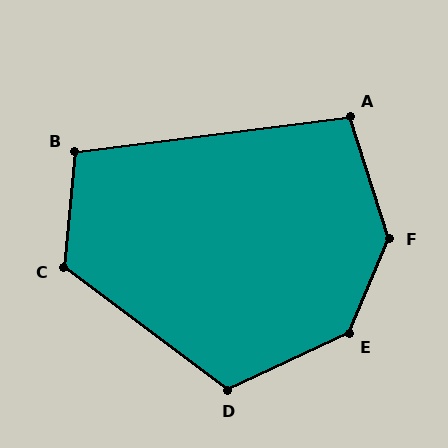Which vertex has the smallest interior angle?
A, at approximately 101 degrees.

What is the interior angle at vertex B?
Approximately 103 degrees (obtuse).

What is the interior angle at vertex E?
Approximately 138 degrees (obtuse).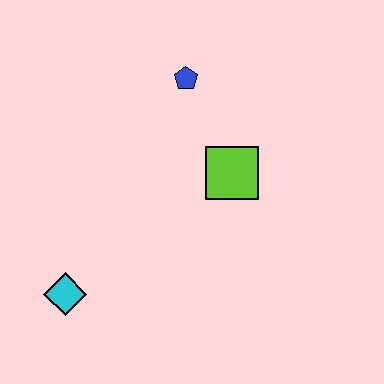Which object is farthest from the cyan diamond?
The blue pentagon is farthest from the cyan diamond.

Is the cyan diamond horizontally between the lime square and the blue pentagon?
No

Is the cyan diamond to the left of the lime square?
Yes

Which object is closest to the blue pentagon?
The lime square is closest to the blue pentagon.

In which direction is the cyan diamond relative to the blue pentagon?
The cyan diamond is below the blue pentagon.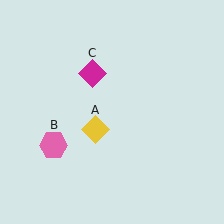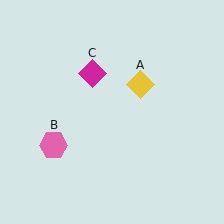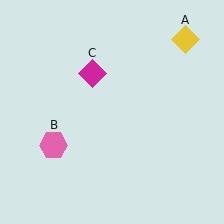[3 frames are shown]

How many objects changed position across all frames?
1 object changed position: yellow diamond (object A).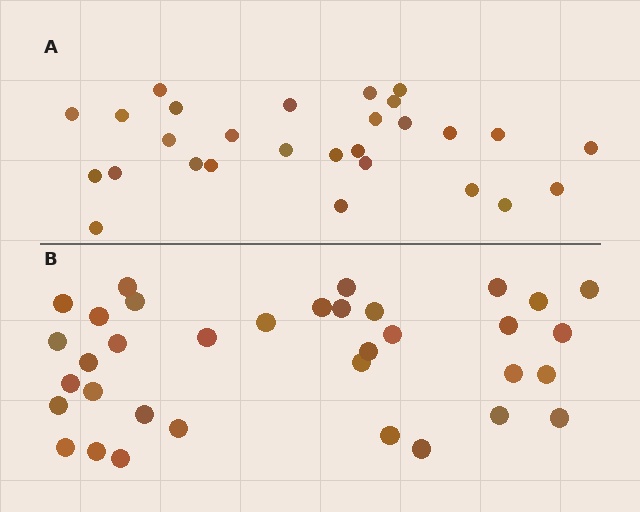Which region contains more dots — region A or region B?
Region B (the bottom region) has more dots.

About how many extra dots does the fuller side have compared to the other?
Region B has roughly 8 or so more dots than region A.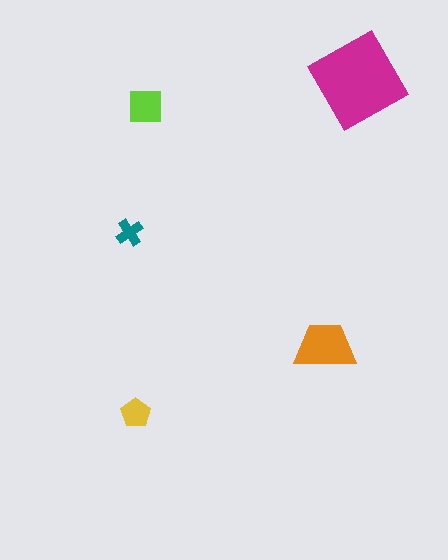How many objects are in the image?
There are 5 objects in the image.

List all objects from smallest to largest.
The teal cross, the yellow pentagon, the lime square, the orange trapezoid, the magenta diamond.